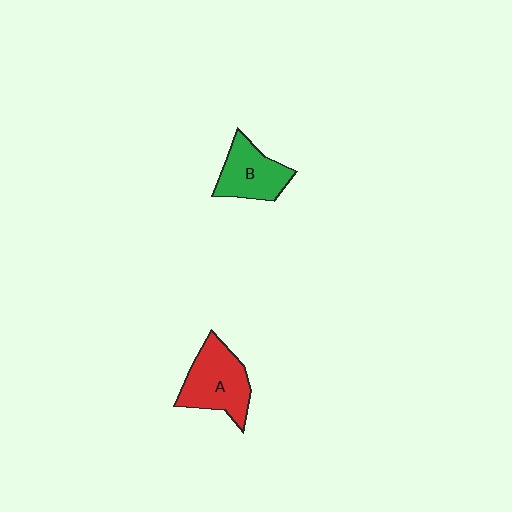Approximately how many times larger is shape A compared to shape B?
Approximately 1.2 times.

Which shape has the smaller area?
Shape B (green).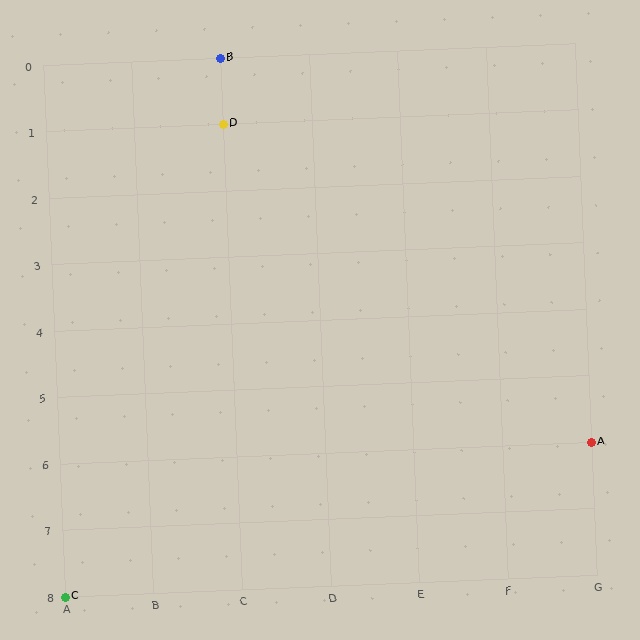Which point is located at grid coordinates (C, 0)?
Point B is at (C, 0).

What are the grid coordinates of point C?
Point C is at grid coordinates (A, 8).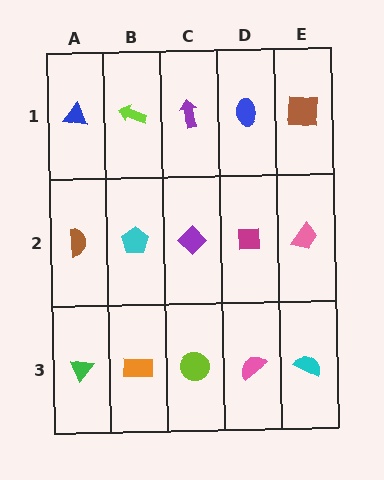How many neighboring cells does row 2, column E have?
3.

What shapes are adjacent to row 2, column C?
A purple arrow (row 1, column C), a lime circle (row 3, column C), a cyan pentagon (row 2, column B), a magenta square (row 2, column D).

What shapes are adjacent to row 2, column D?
A blue ellipse (row 1, column D), a pink semicircle (row 3, column D), a purple diamond (row 2, column C), a pink trapezoid (row 2, column E).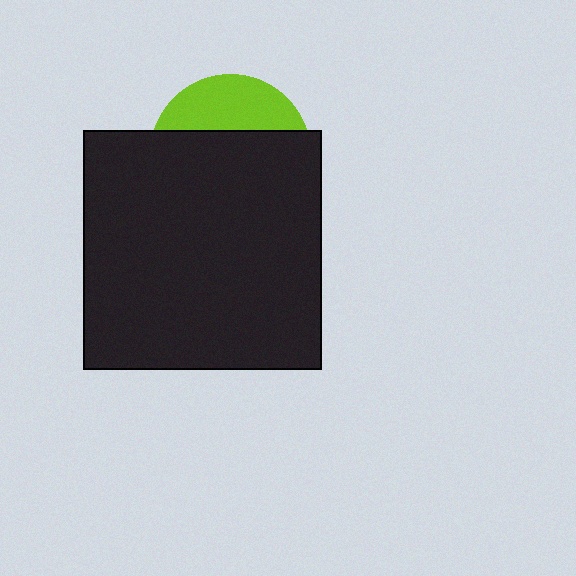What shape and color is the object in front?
The object in front is a black square.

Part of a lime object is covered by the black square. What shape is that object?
It is a circle.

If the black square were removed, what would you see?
You would see the complete lime circle.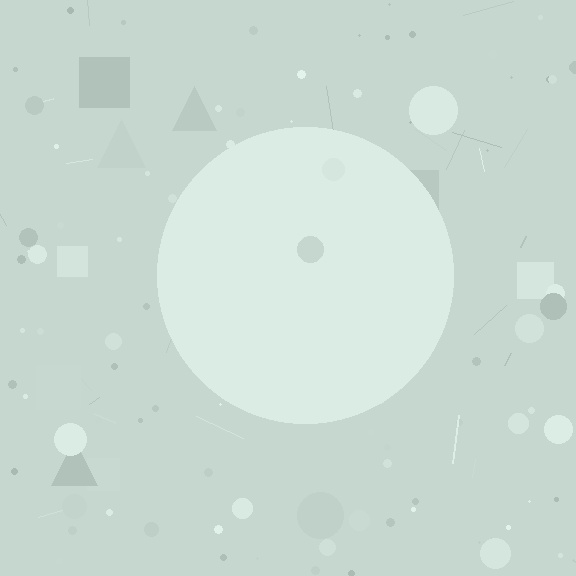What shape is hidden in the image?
A circle is hidden in the image.